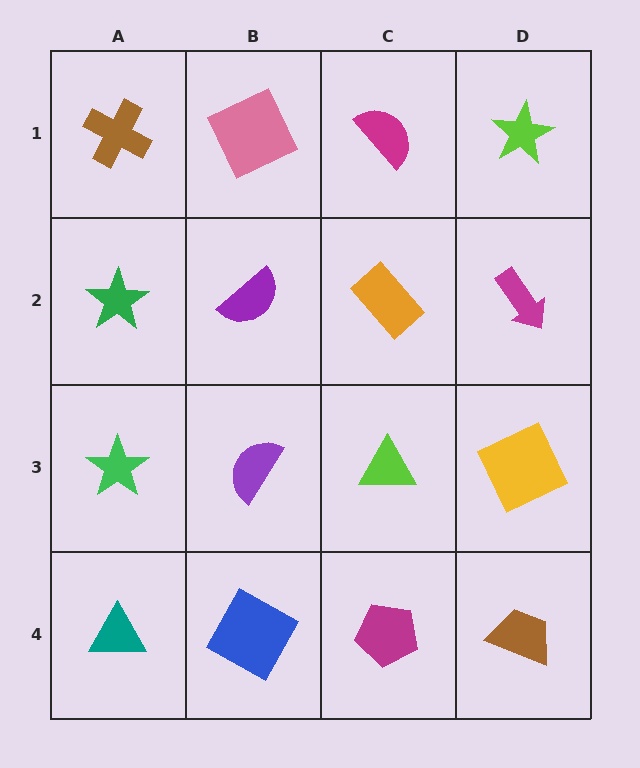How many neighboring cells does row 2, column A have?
3.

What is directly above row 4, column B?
A purple semicircle.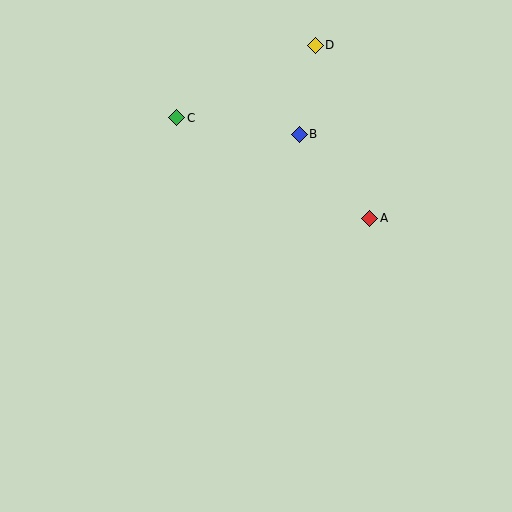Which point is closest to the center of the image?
Point A at (370, 218) is closest to the center.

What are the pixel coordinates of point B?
Point B is at (299, 134).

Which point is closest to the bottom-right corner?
Point A is closest to the bottom-right corner.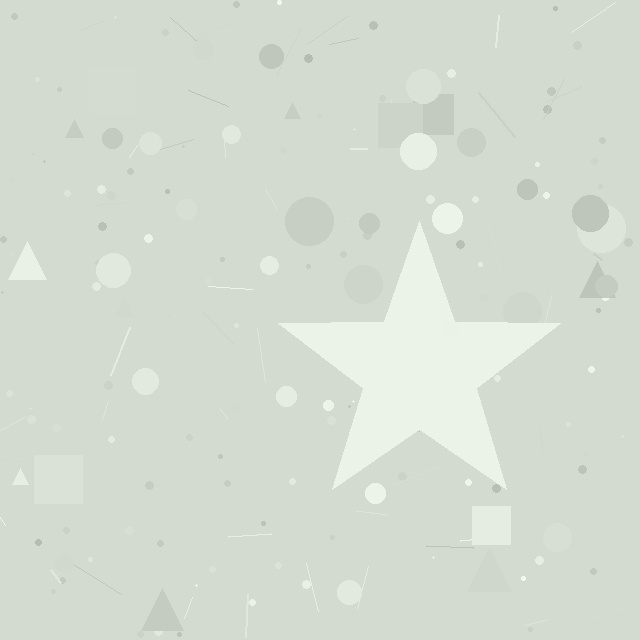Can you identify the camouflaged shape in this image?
The camouflaged shape is a star.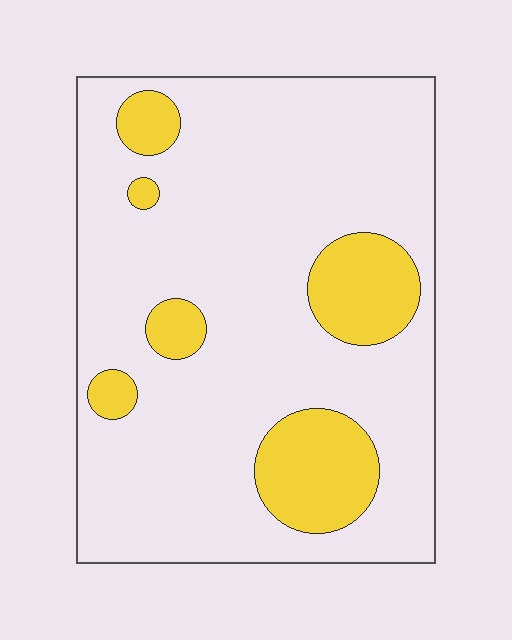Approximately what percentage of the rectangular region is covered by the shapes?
Approximately 20%.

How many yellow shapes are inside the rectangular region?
6.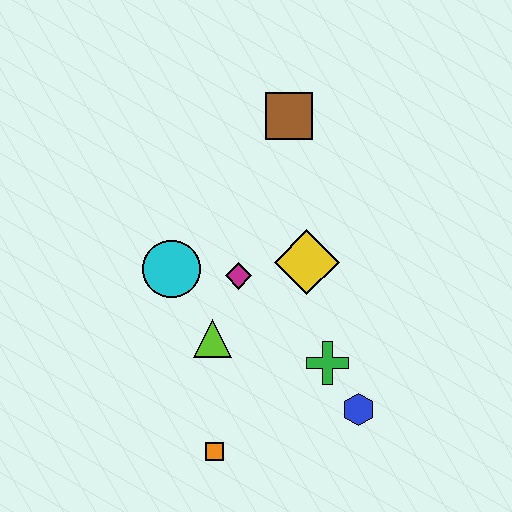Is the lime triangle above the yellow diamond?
No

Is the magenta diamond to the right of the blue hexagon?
No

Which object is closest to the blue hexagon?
The green cross is closest to the blue hexagon.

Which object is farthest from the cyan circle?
The blue hexagon is farthest from the cyan circle.